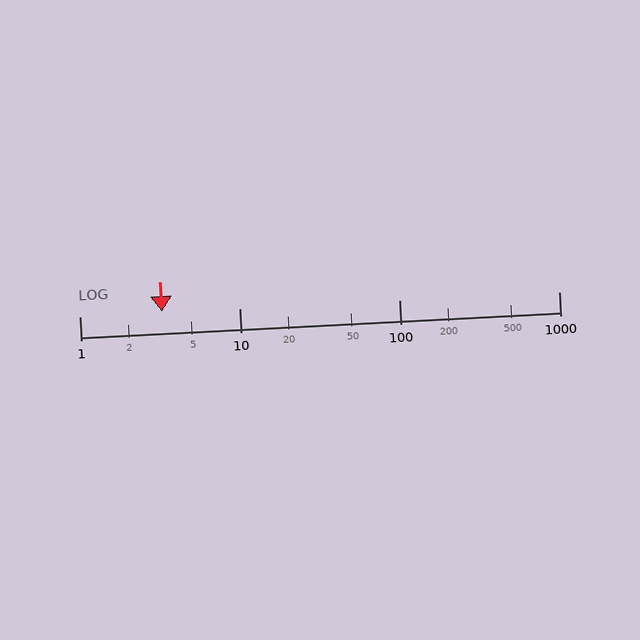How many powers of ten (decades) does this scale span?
The scale spans 3 decades, from 1 to 1000.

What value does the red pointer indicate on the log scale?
The pointer indicates approximately 3.3.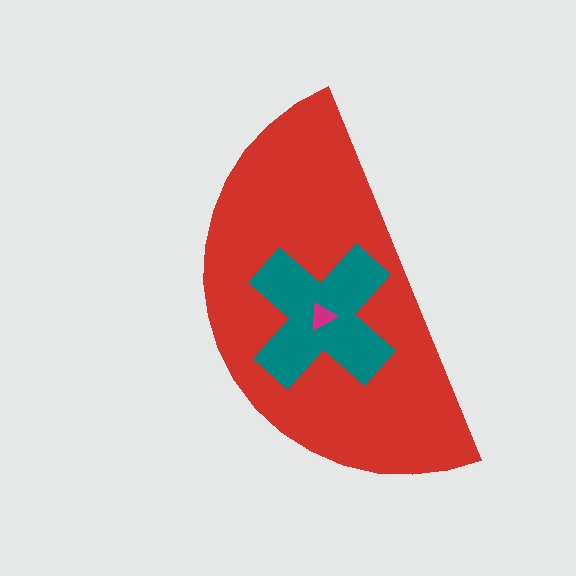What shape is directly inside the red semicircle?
The teal cross.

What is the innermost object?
The magenta triangle.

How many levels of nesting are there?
3.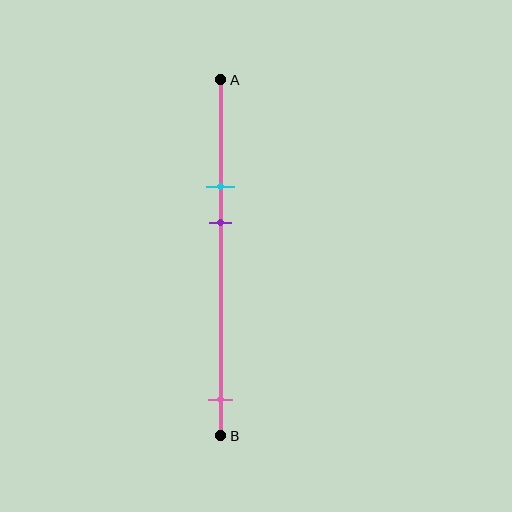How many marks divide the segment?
There are 3 marks dividing the segment.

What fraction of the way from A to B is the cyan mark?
The cyan mark is approximately 30% (0.3) of the way from A to B.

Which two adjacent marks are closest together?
The cyan and purple marks are the closest adjacent pair.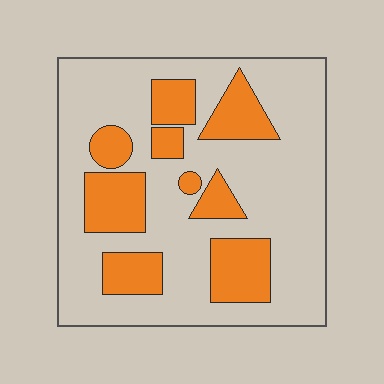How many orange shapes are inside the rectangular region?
9.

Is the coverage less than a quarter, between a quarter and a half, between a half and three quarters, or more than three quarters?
Between a quarter and a half.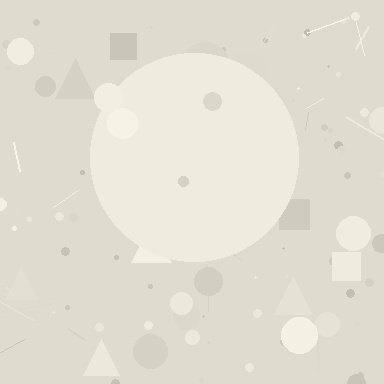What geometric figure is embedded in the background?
A circle is embedded in the background.